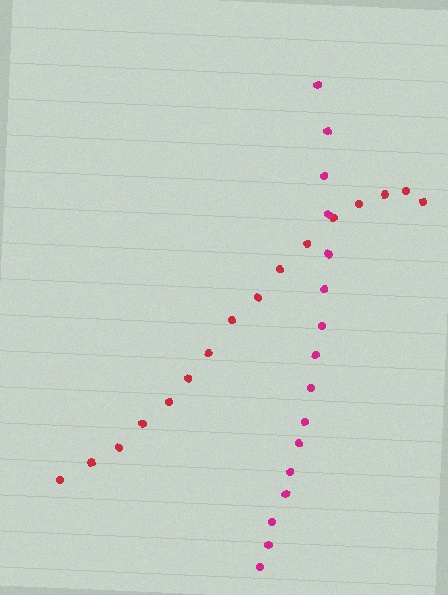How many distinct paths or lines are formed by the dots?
There are 2 distinct paths.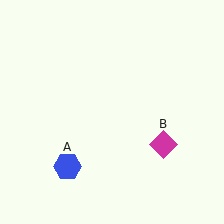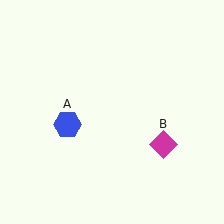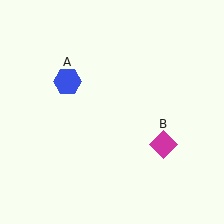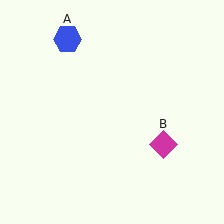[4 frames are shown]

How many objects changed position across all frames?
1 object changed position: blue hexagon (object A).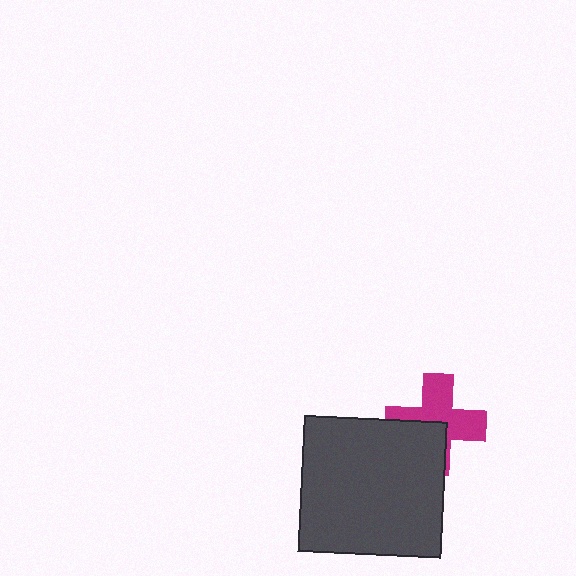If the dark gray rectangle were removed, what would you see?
You would see the complete magenta cross.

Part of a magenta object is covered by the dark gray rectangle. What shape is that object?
It is a cross.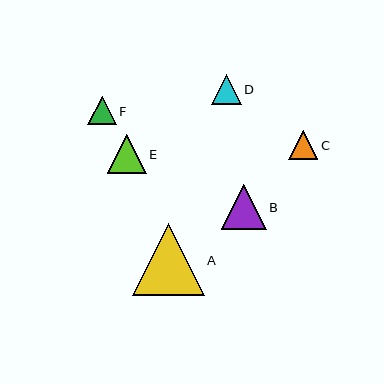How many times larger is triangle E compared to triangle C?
Triangle E is approximately 1.3 times the size of triangle C.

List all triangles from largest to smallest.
From largest to smallest: A, B, E, D, C, F.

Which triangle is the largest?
Triangle A is the largest with a size of approximately 72 pixels.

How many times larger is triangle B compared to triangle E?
Triangle B is approximately 1.1 times the size of triangle E.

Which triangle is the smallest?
Triangle F is the smallest with a size of approximately 29 pixels.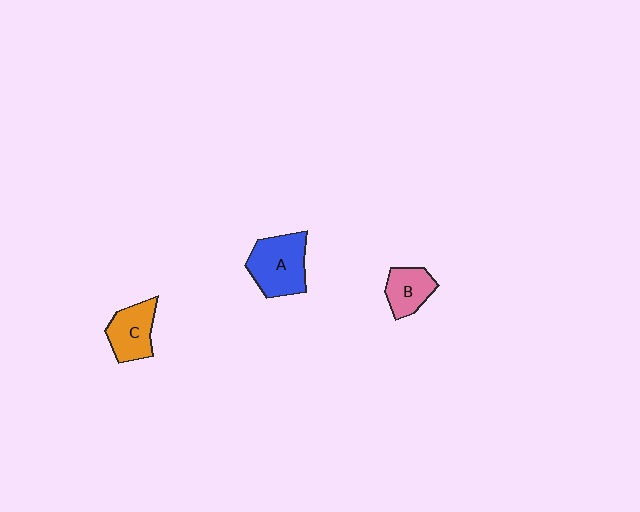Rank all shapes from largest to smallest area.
From largest to smallest: A (blue), C (orange), B (pink).